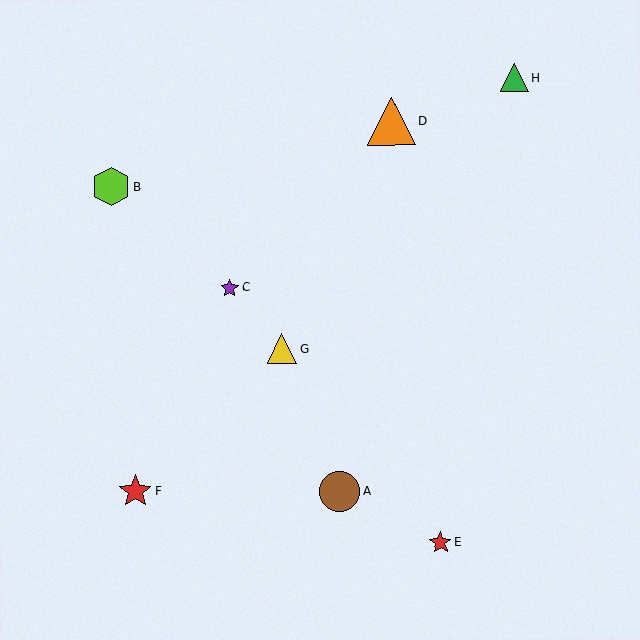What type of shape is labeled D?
Shape D is an orange triangle.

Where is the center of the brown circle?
The center of the brown circle is at (340, 491).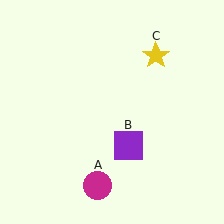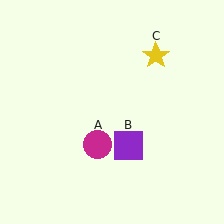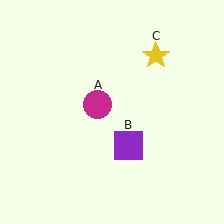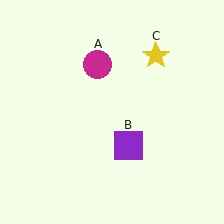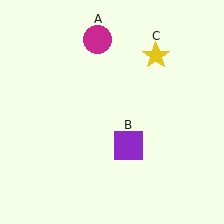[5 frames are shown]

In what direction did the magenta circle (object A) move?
The magenta circle (object A) moved up.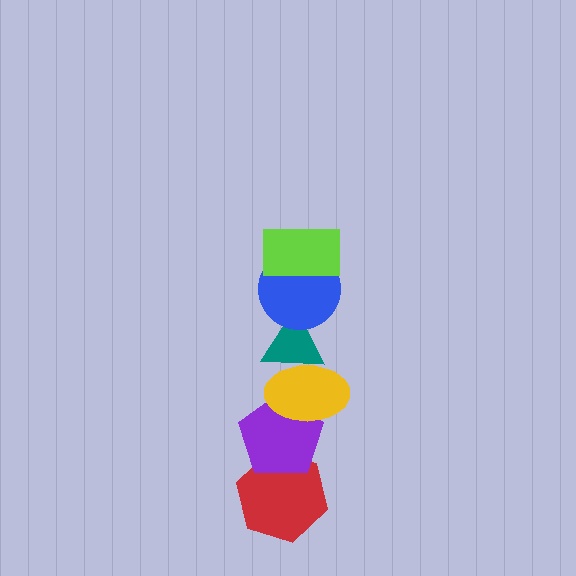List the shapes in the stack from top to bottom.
From top to bottom: the lime rectangle, the blue circle, the teal triangle, the yellow ellipse, the purple pentagon, the red hexagon.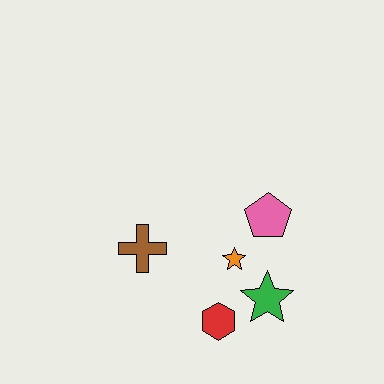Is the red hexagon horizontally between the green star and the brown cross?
Yes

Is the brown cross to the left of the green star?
Yes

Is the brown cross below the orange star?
No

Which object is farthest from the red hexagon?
The pink pentagon is farthest from the red hexagon.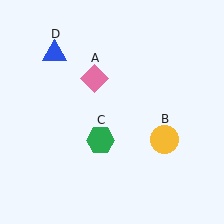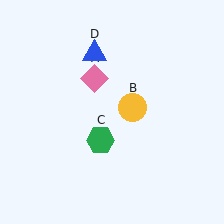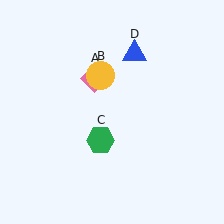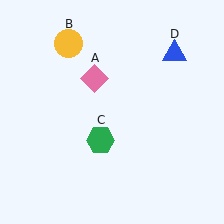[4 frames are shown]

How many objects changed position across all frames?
2 objects changed position: yellow circle (object B), blue triangle (object D).